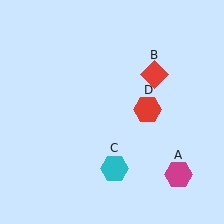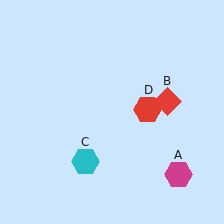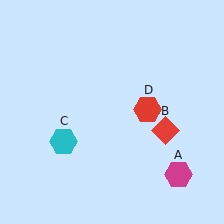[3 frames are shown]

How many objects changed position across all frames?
2 objects changed position: red diamond (object B), cyan hexagon (object C).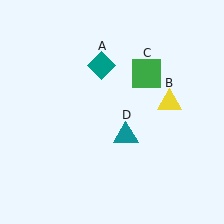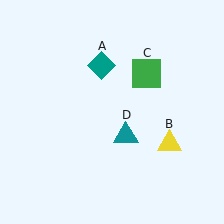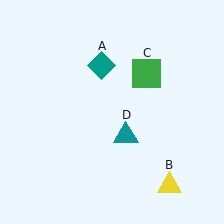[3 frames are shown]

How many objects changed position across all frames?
1 object changed position: yellow triangle (object B).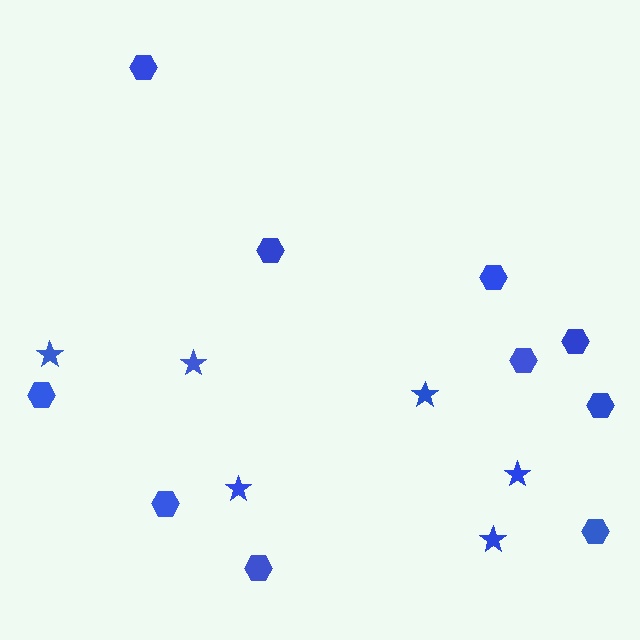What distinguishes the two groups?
There are 2 groups: one group of stars (6) and one group of hexagons (10).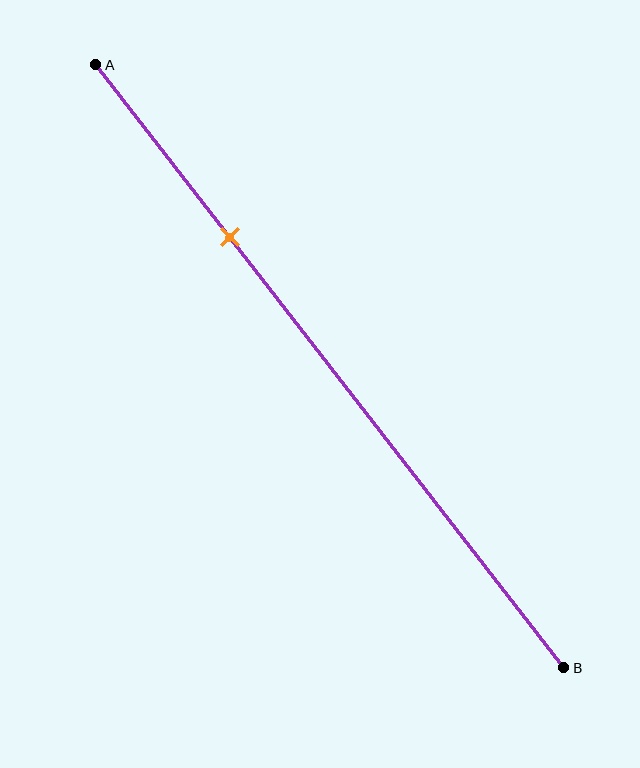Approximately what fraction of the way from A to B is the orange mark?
The orange mark is approximately 30% of the way from A to B.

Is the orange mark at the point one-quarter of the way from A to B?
No, the mark is at about 30% from A, not at the 25% one-quarter point.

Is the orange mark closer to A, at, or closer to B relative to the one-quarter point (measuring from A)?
The orange mark is closer to point B than the one-quarter point of segment AB.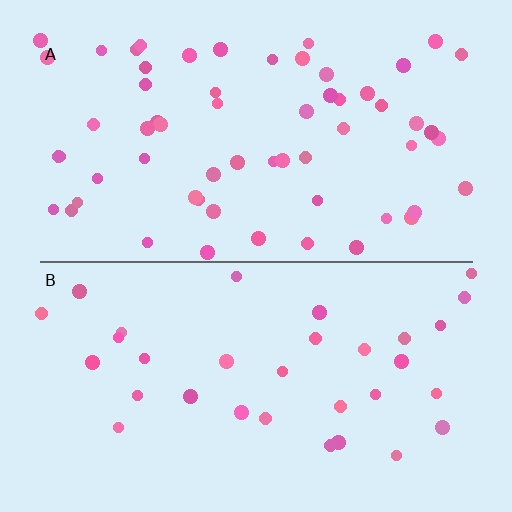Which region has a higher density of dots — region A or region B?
A (the top).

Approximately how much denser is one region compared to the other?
Approximately 1.9× — region A over region B.